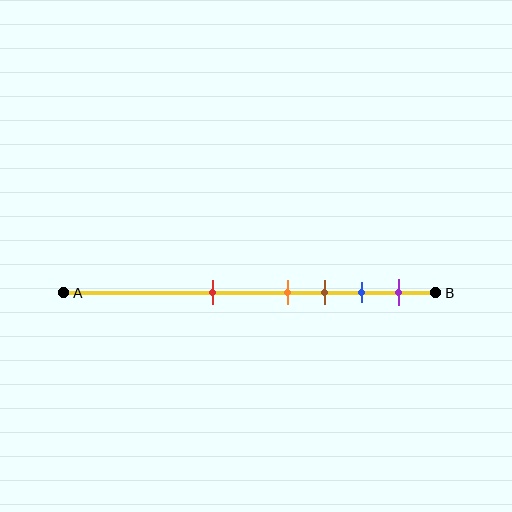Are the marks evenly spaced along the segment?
No, the marks are not evenly spaced.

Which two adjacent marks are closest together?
The orange and brown marks are the closest adjacent pair.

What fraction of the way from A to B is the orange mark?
The orange mark is approximately 60% (0.6) of the way from A to B.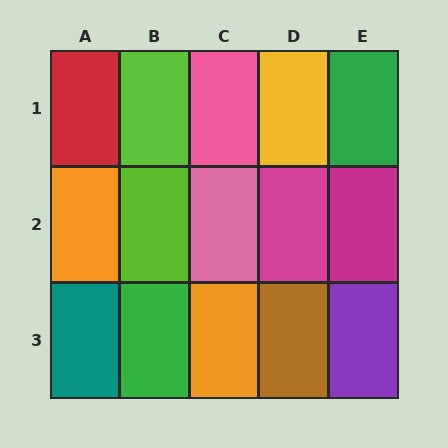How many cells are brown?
1 cell is brown.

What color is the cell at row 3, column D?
Brown.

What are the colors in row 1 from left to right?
Red, lime, pink, yellow, green.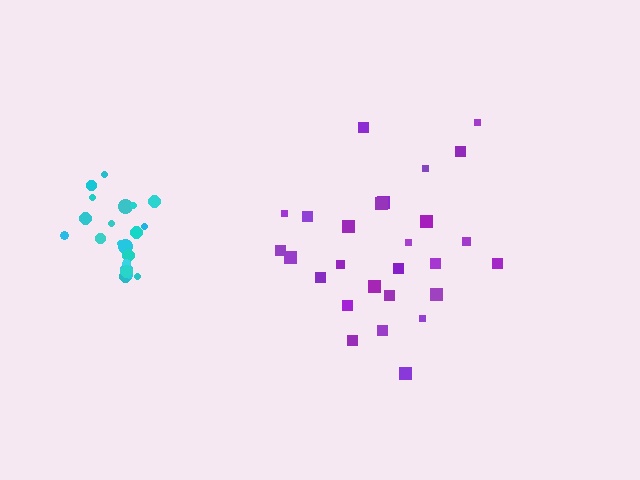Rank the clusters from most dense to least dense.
cyan, purple.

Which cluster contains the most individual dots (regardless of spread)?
Purple (27).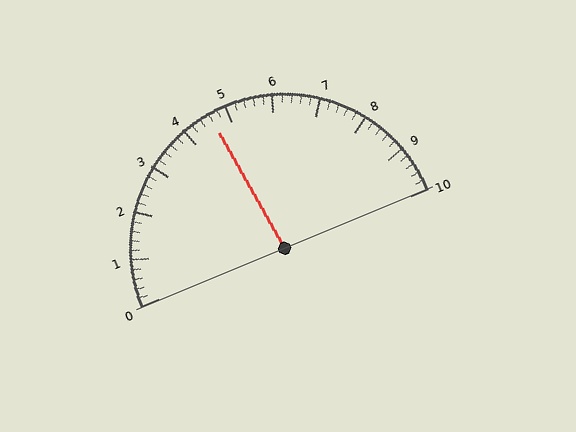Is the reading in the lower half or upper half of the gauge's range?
The reading is in the lower half of the range (0 to 10).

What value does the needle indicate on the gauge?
The needle indicates approximately 4.6.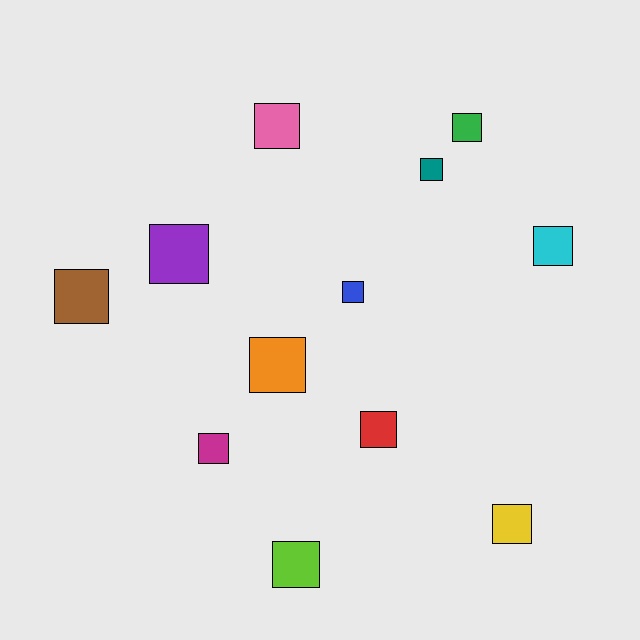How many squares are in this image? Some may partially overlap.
There are 12 squares.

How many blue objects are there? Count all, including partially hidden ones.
There is 1 blue object.